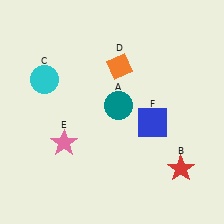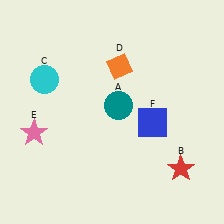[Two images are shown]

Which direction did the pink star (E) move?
The pink star (E) moved left.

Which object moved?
The pink star (E) moved left.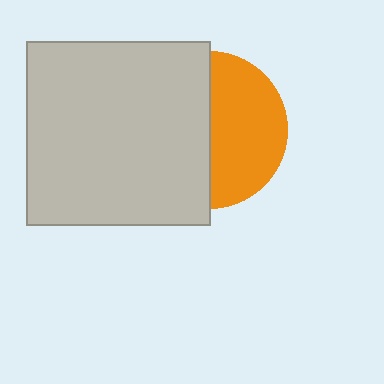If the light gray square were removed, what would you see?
You would see the complete orange circle.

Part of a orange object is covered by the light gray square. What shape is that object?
It is a circle.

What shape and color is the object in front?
The object in front is a light gray square.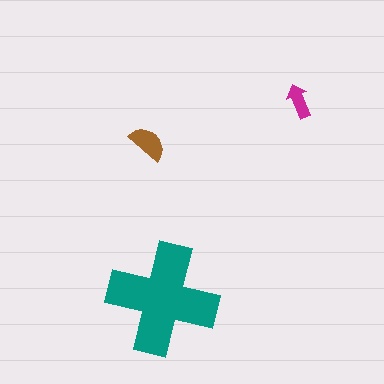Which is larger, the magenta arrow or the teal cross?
The teal cross.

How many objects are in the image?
There are 3 objects in the image.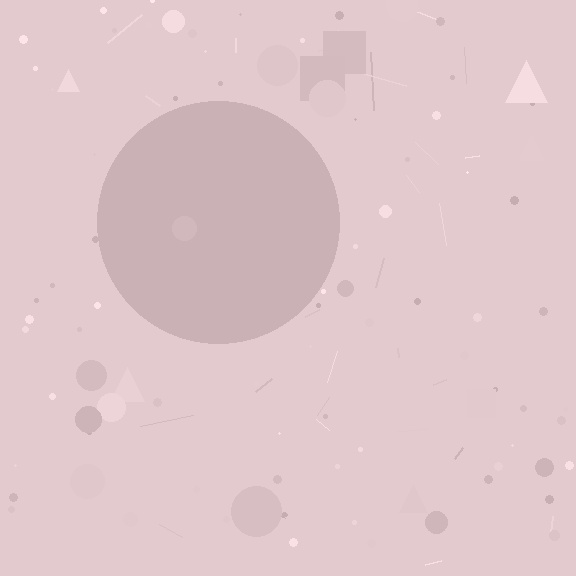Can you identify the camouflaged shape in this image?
The camouflaged shape is a circle.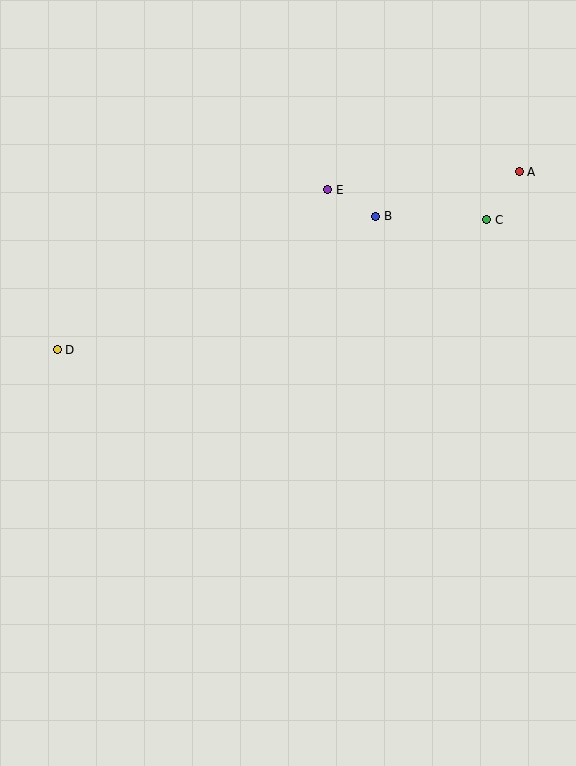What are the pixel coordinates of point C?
Point C is at (487, 220).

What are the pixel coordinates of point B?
Point B is at (376, 216).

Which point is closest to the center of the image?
Point B at (376, 216) is closest to the center.